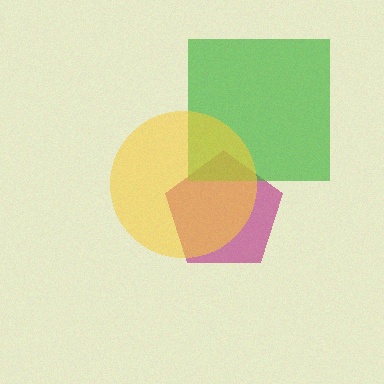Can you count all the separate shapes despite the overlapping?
Yes, there are 3 separate shapes.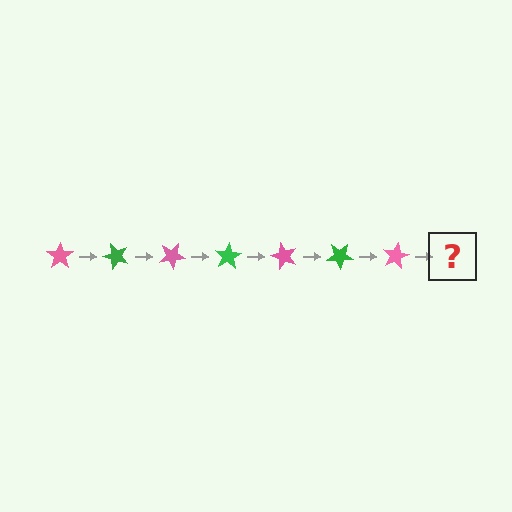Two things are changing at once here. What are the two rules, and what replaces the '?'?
The two rules are that it rotates 50 degrees each step and the color cycles through pink and green. The '?' should be a green star, rotated 350 degrees from the start.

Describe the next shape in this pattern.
It should be a green star, rotated 350 degrees from the start.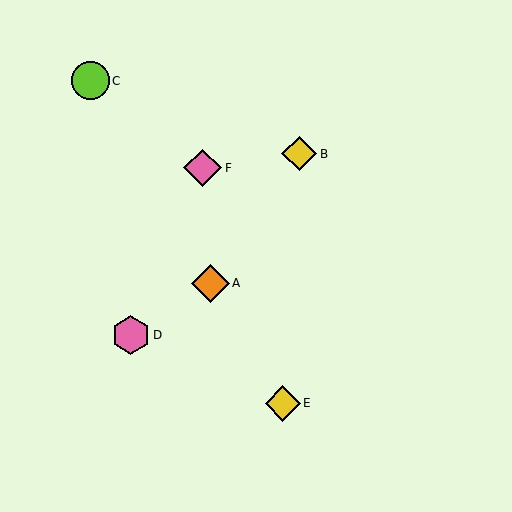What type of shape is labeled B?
Shape B is a yellow diamond.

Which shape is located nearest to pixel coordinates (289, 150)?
The yellow diamond (labeled B) at (299, 154) is nearest to that location.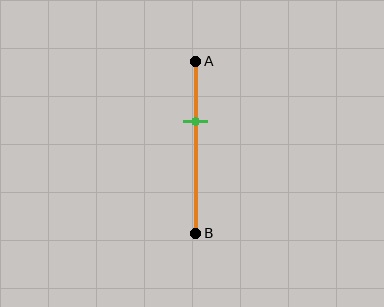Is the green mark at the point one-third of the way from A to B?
Yes, the mark is approximately at the one-third point.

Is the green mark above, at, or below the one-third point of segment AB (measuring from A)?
The green mark is approximately at the one-third point of segment AB.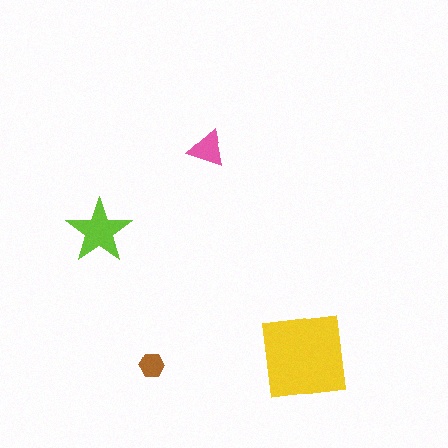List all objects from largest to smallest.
The yellow square, the lime star, the pink triangle, the brown hexagon.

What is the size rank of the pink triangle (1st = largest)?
3rd.